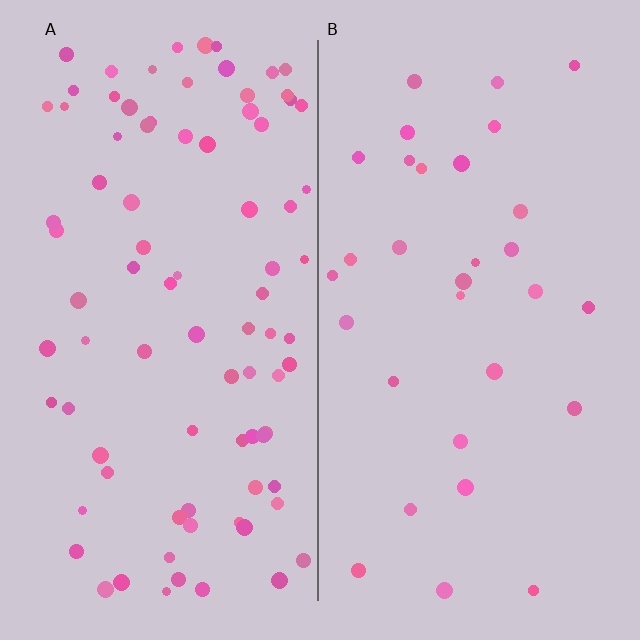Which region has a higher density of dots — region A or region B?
A (the left).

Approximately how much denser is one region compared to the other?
Approximately 2.8× — region A over region B.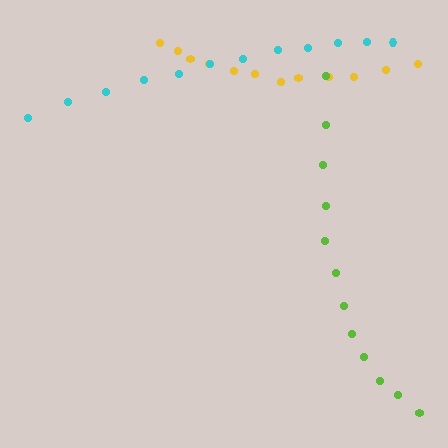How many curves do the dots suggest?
There are 3 distinct paths.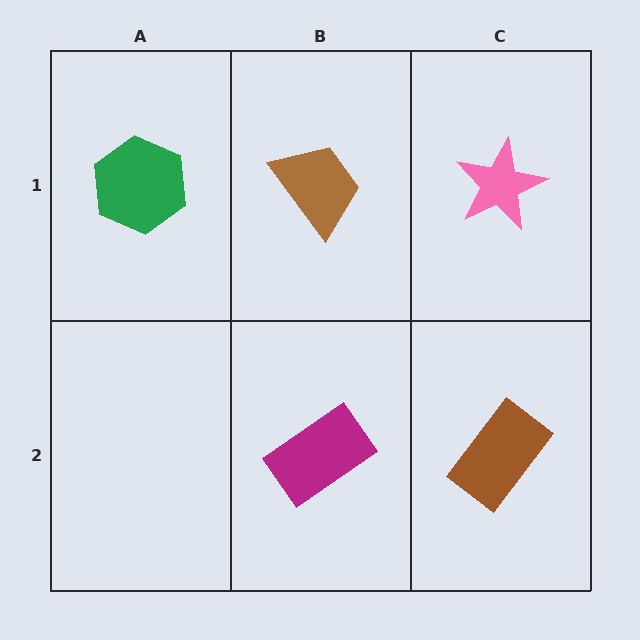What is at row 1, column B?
A brown trapezoid.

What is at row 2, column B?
A magenta rectangle.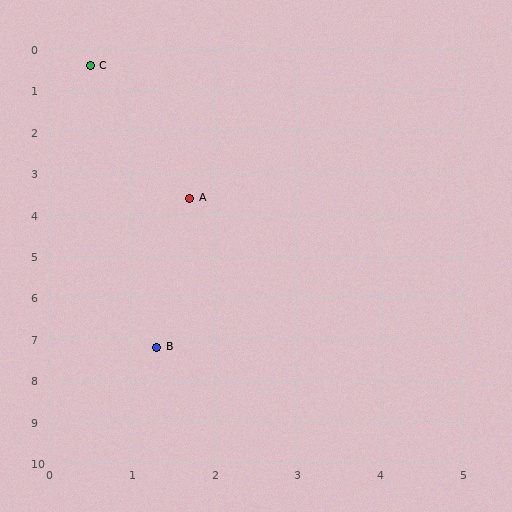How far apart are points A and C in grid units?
Points A and C are about 3.4 grid units apart.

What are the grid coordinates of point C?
Point C is at approximately (0.5, 0.4).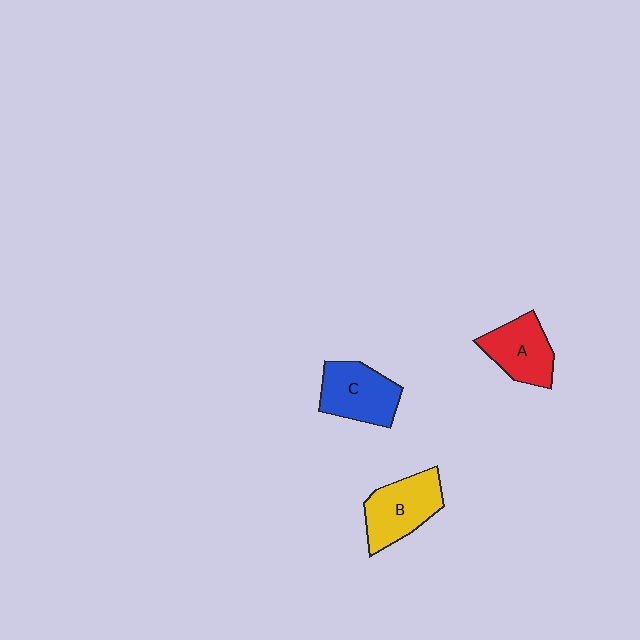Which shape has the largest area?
Shape B (yellow).